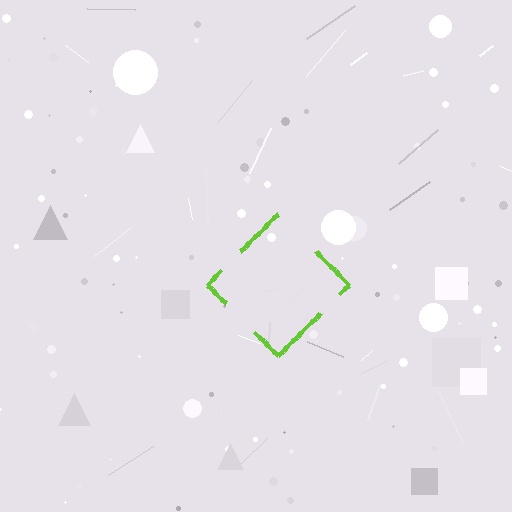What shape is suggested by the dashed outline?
The dashed outline suggests a diamond.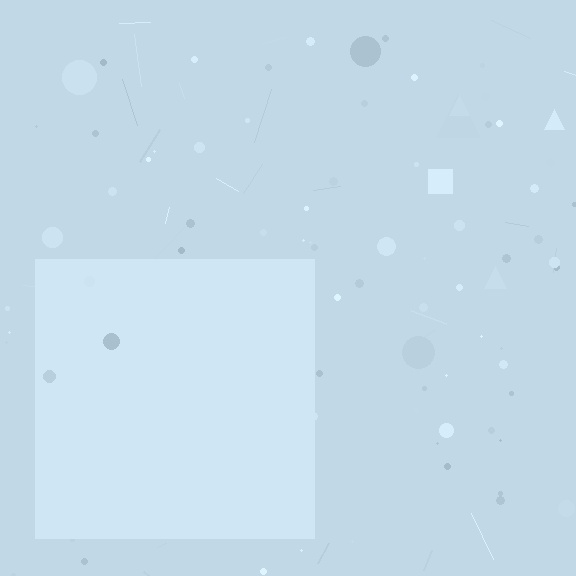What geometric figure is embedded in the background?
A square is embedded in the background.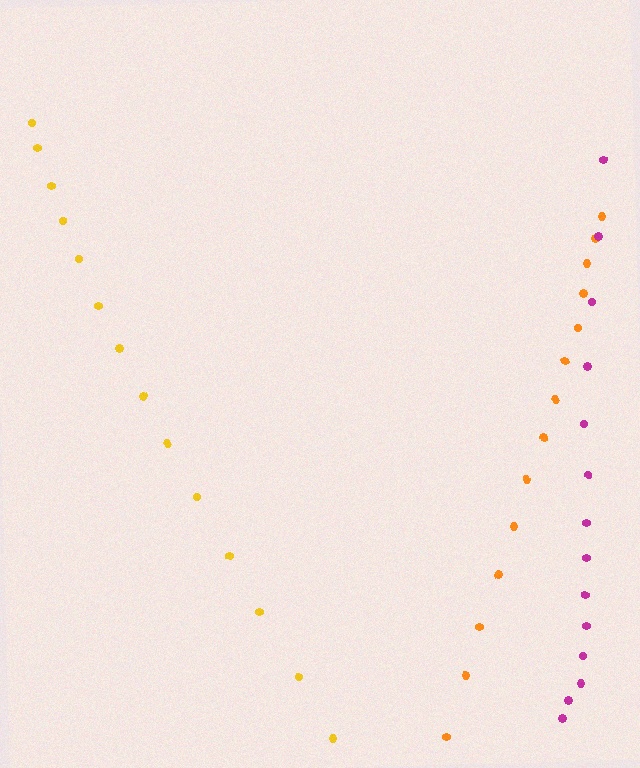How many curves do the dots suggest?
There are 3 distinct paths.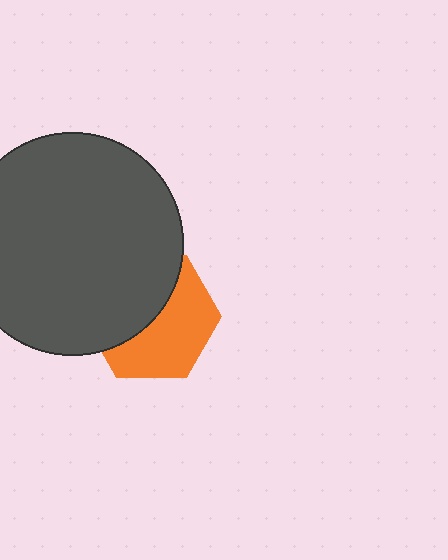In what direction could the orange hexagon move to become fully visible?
The orange hexagon could move toward the lower-right. That would shift it out from behind the dark gray circle entirely.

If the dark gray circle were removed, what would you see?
You would see the complete orange hexagon.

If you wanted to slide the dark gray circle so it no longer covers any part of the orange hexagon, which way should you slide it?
Slide it toward the upper-left — that is the most direct way to separate the two shapes.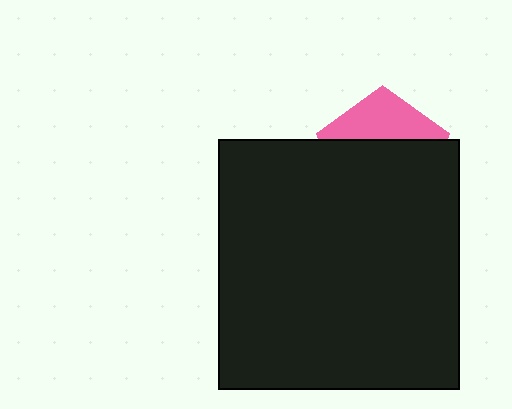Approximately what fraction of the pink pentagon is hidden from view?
Roughly 66% of the pink pentagon is hidden behind the black rectangle.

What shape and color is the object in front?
The object in front is a black rectangle.